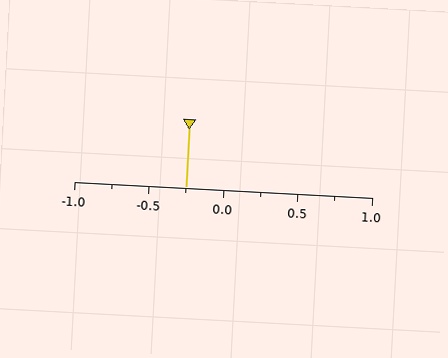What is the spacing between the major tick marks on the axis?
The major ticks are spaced 0.5 apart.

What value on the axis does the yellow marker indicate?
The marker indicates approximately -0.25.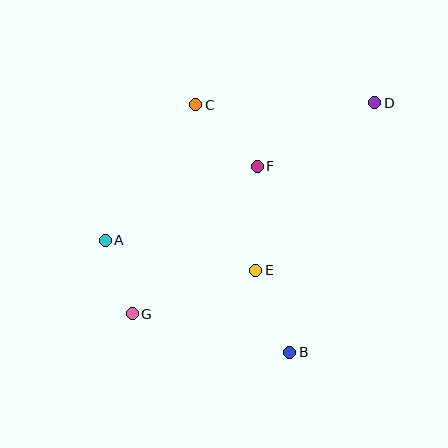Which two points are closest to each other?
Points A and G are closest to each other.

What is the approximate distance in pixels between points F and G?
The distance between F and G is approximately 193 pixels.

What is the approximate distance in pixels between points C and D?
The distance between C and D is approximately 179 pixels.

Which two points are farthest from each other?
Points D and G are farthest from each other.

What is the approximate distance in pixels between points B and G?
The distance between B and G is approximately 162 pixels.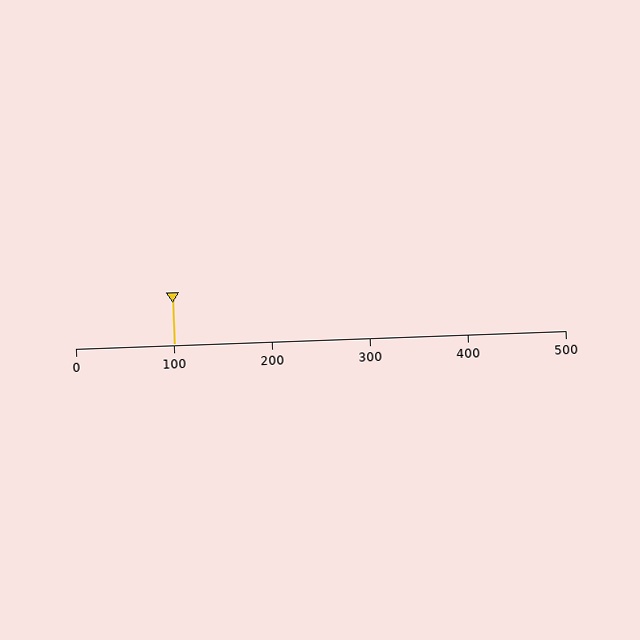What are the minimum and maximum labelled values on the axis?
The axis runs from 0 to 500.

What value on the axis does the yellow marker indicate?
The marker indicates approximately 100.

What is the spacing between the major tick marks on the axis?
The major ticks are spaced 100 apart.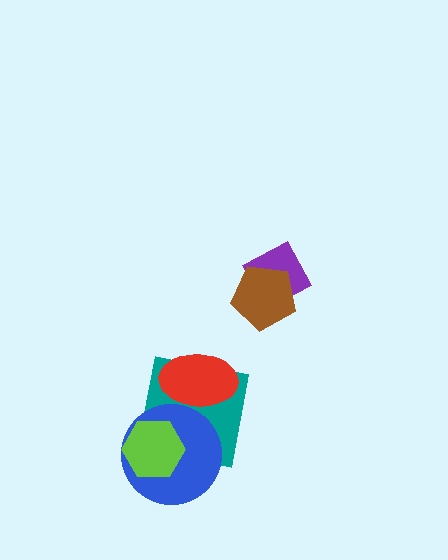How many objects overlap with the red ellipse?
2 objects overlap with the red ellipse.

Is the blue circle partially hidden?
Yes, it is partially covered by another shape.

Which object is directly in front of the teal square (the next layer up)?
The blue circle is directly in front of the teal square.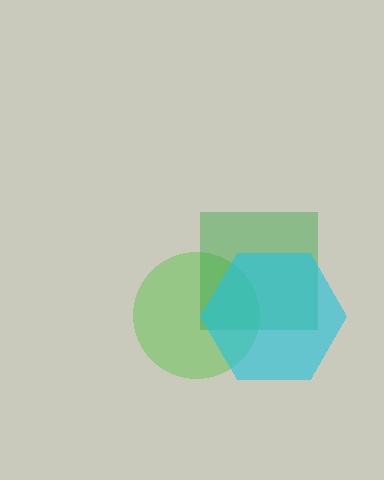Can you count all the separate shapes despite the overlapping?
Yes, there are 3 separate shapes.